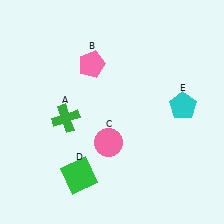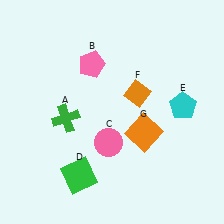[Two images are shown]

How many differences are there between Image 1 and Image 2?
There are 2 differences between the two images.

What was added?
An orange diamond (F), an orange square (G) were added in Image 2.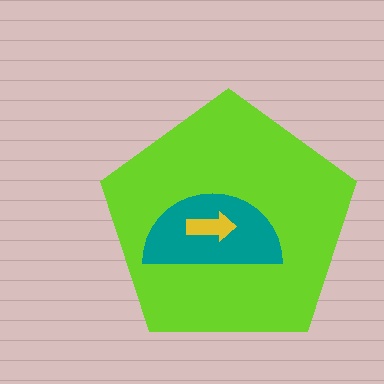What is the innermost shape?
The yellow arrow.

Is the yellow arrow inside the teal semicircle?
Yes.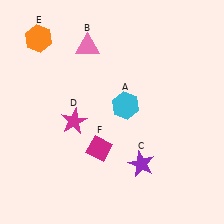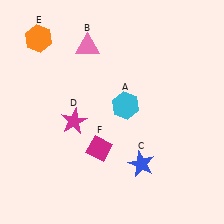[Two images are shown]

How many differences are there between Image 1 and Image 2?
There is 1 difference between the two images.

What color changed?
The star (C) changed from purple in Image 1 to blue in Image 2.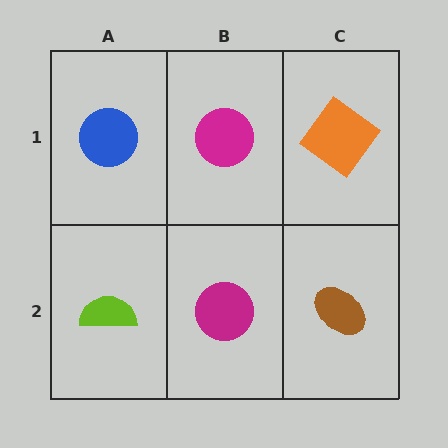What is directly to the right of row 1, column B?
An orange diamond.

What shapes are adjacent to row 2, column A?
A blue circle (row 1, column A), a magenta circle (row 2, column B).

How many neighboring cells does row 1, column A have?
2.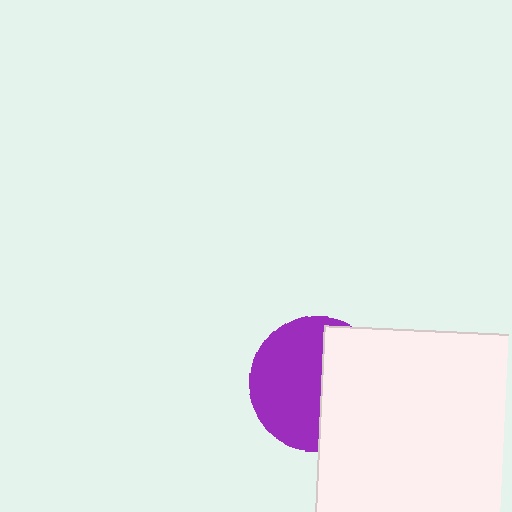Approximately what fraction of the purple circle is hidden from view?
Roughly 44% of the purple circle is hidden behind the white square.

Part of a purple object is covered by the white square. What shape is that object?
It is a circle.